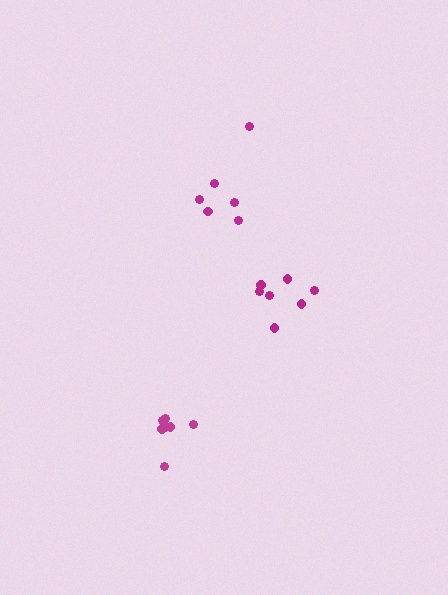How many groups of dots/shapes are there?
There are 3 groups.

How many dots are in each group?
Group 1: 7 dots, Group 2: 8 dots, Group 3: 6 dots (21 total).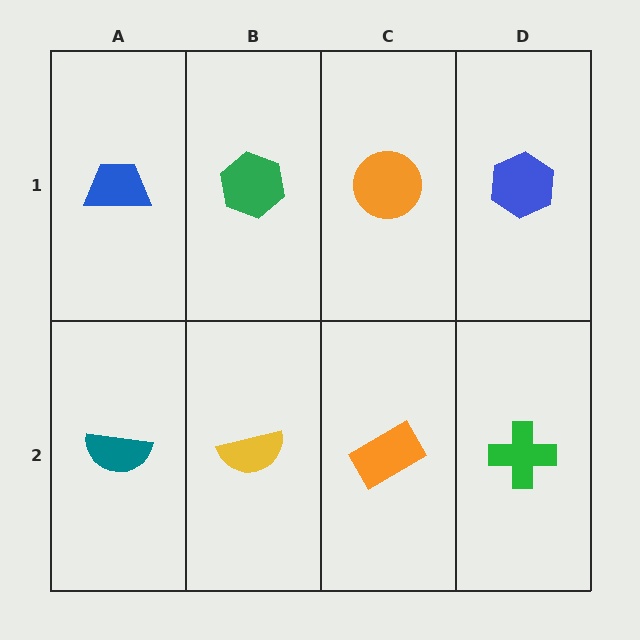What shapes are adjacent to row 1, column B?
A yellow semicircle (row 2, column B), a blue trapezoid (row 1, column A), an orange circle (row 1, column C).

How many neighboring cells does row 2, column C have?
3.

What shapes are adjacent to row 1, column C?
An orange rectangle (row 2, column C), a green hexagon (row 1, column B), a blue hexagon (row 1, column D).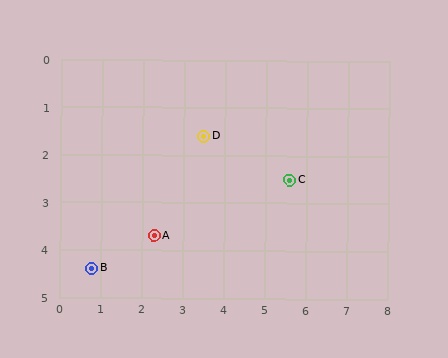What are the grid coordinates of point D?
Point D is at approximately (3.5, 1.6).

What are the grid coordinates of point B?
Point B is at approximately (0.8, 4.4).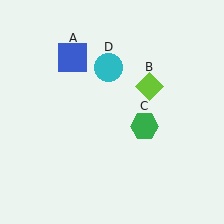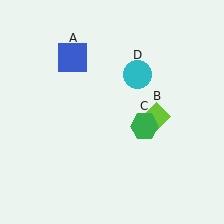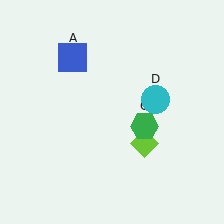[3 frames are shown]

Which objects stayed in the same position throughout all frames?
Blue square (object A) and green hexagon (object C) remained stationary.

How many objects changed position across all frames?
2 objects changed position: lime diamond (object B), cyan circle (object D).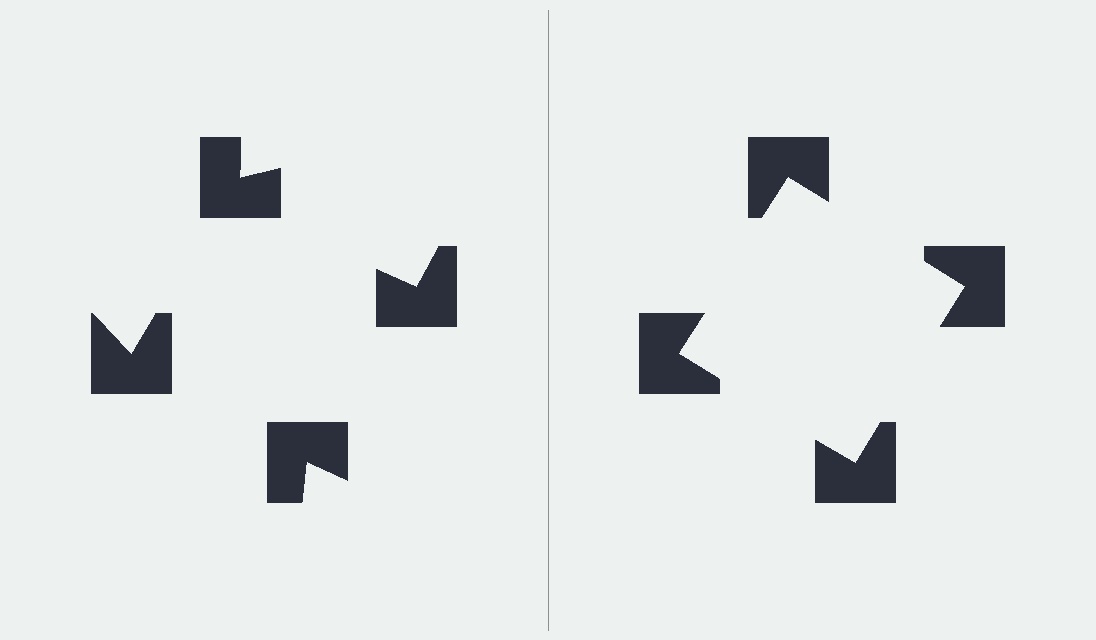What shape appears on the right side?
An illusory square.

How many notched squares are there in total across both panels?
8 — 4 on each side.